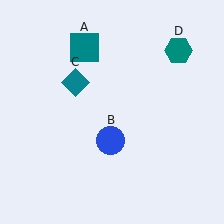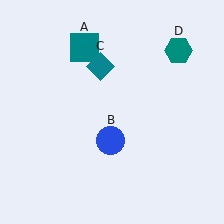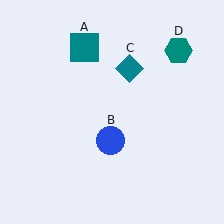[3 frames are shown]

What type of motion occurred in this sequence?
The teal diamond (object C) rotated clockwise around the center of the scene.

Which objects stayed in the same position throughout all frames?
Teal square (object A) and blue circle (object B) and teal hexagon (object D) remained stationary.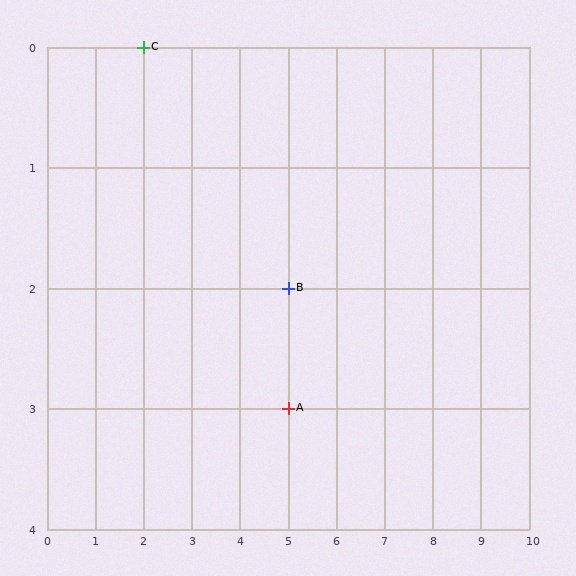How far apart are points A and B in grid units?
Points A and B are 1 row apart.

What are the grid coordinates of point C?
Point C is at grid coordinates (2, 0).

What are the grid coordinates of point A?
Point A is at grid coordinates (5, 3).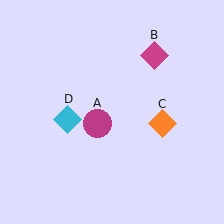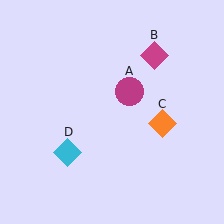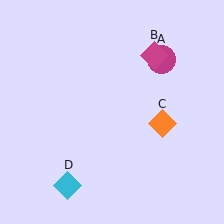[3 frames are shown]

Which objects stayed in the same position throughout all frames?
Magenta diamond (object B) and orange diamond (object C) remained stationary.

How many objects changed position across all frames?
2 objects changed position: magenta circle (object A), cyan diamond (object D).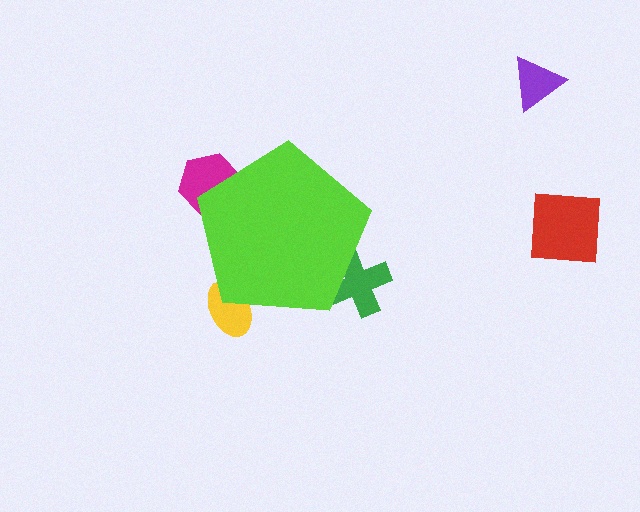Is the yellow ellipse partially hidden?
Yes, the yellow ellipse is partially hidden behind the lime pentagon.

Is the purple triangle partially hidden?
No, the purple triangle is fully visible.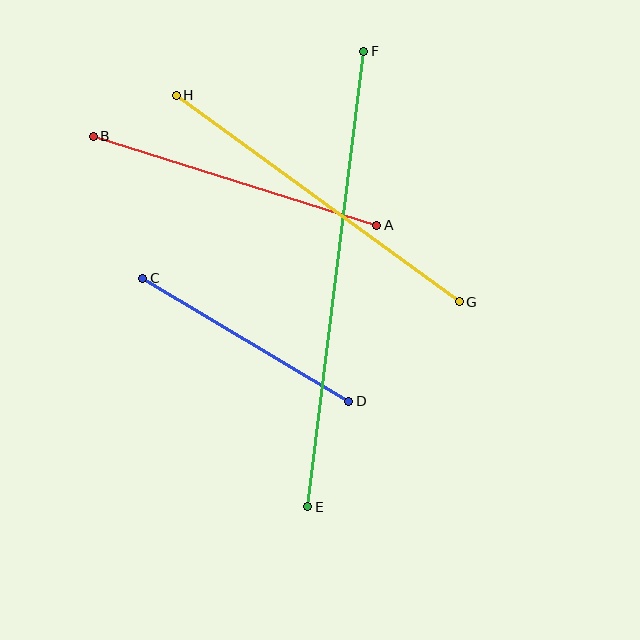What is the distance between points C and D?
The distance is approximately 240 pixels.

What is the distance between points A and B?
The distance is approximately 297 pixels.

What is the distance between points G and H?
The distance is approximately 350 pixels.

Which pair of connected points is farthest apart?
Points E and F are farthest apart.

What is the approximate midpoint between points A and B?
The midpoint is at approximately (235, 181) pixels.